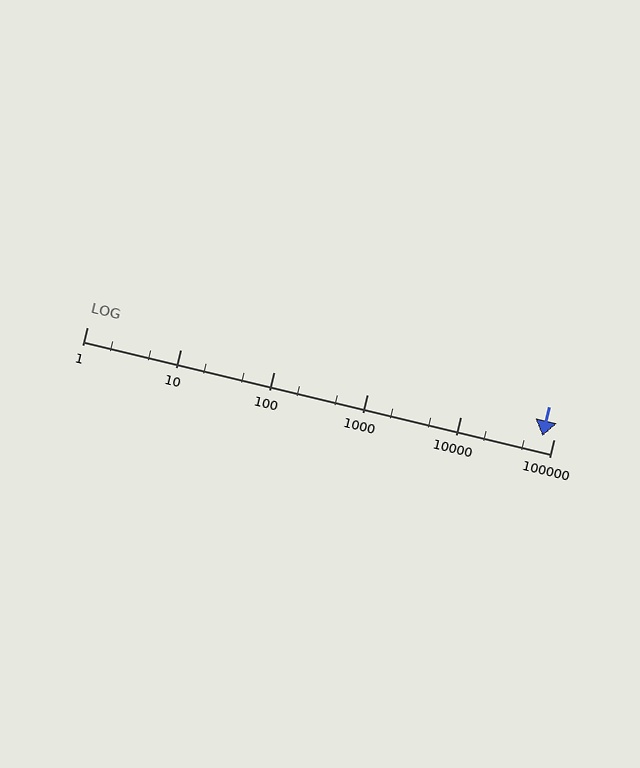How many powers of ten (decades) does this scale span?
The scale spans 5 decades, from 1 to 100000.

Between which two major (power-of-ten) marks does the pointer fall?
The pointer is between 10000 and 100000.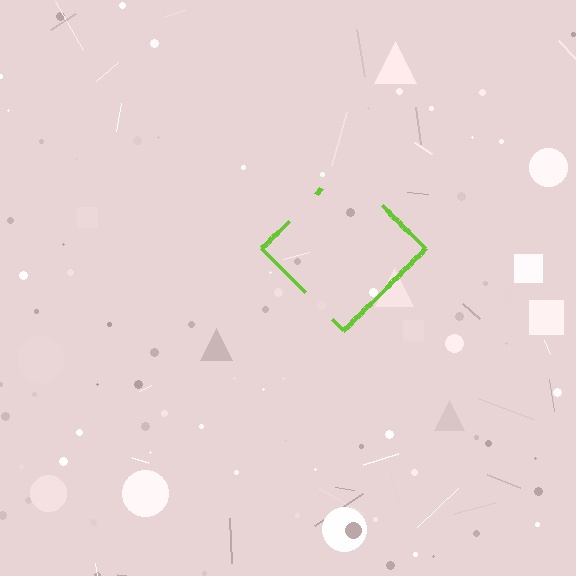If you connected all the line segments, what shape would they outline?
They would outline a diamond.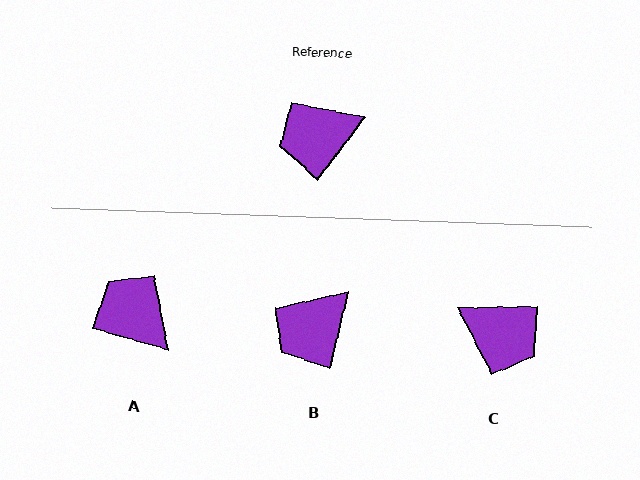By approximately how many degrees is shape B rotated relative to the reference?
Approximately 24 degrees counter-clockwise.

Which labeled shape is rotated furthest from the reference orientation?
C, about 128 degrees away.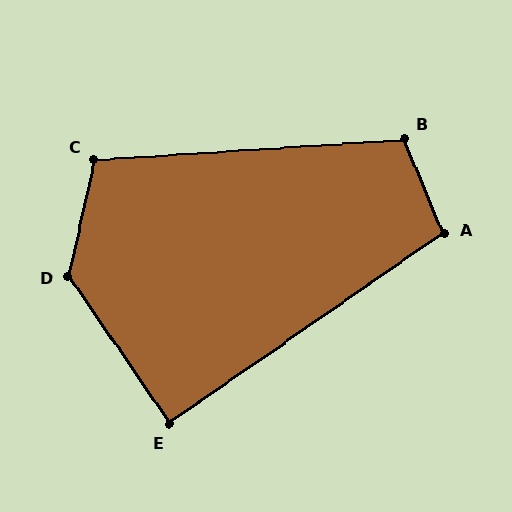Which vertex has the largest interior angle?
D, at approximately 133 degrees.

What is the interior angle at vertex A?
Approximately 102 degrees (obtuse).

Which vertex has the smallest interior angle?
E, at approximately 90 degrees.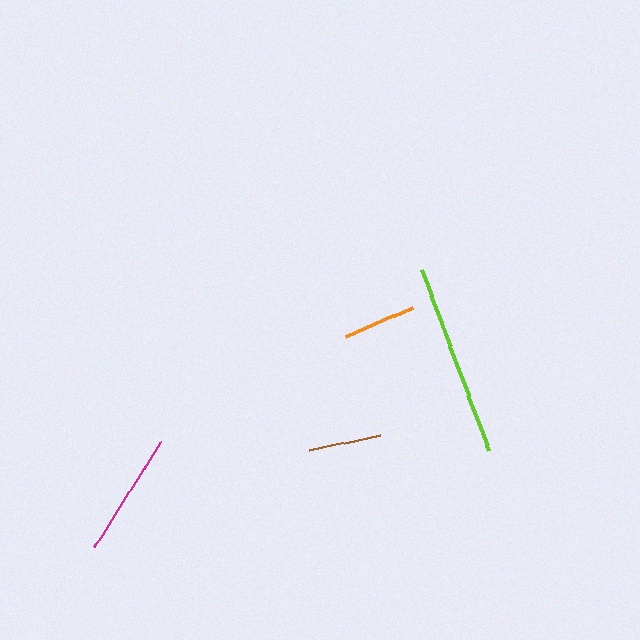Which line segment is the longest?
The lime line is the longest at approximately 193 pixels.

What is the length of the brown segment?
The brown segment is approximately 72 pixels long.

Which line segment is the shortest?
The brown line is the shortest at approximately 72 pixels.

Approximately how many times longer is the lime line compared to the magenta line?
The lime line is approximately 1.5 times the length of the magenta line.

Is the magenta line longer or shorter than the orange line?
The magenta line is longer than the orange line.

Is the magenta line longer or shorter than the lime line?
The lime line is longer than the magenta line.